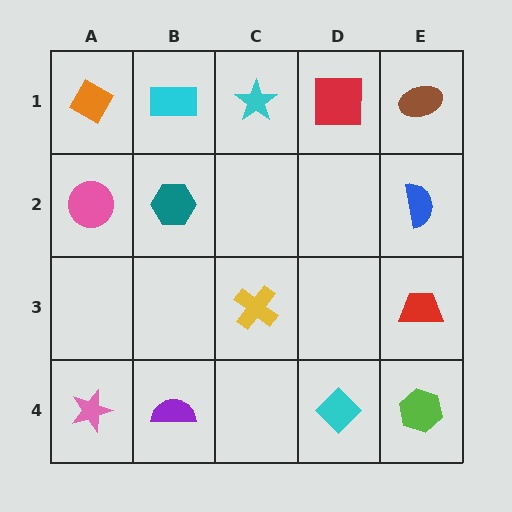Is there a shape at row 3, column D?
No, that cell is empty.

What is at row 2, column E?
A blue semicircle.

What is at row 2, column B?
A teal hexagon.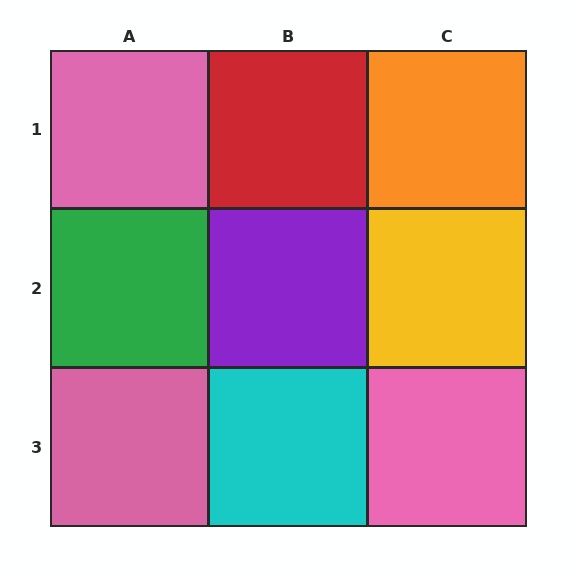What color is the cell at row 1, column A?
Pink.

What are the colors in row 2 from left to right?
Green, purple, yellow.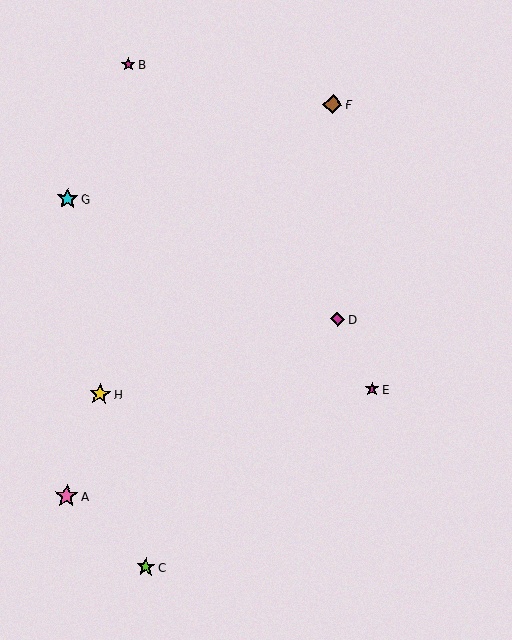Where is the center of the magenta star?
The center of the magenta star is at (128, 64).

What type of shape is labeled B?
Shape B is a magenta star.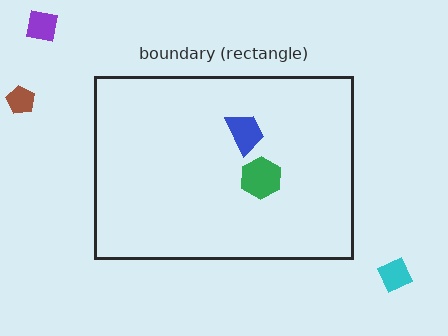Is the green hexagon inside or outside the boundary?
Inside.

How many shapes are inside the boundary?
2 inside, 3 outside.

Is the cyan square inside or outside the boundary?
Outside.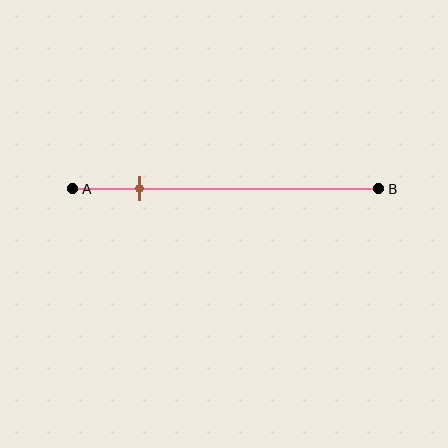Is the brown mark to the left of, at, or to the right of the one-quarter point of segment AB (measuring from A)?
The brown mark is to the left of the one-quarter point of segment AB.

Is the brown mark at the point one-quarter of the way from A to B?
No, the mark is at about 20% from A, not at the 25% one-quarter point.